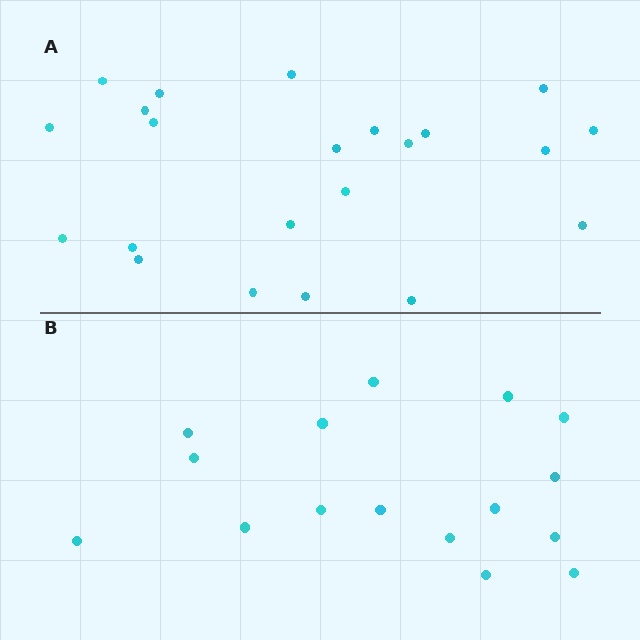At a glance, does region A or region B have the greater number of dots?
Region A (the top region) has more dots.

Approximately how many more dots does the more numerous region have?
Region A has about 6 more dots than region B.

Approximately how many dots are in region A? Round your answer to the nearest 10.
About 20 dots. (The exact count is 22, which rounds to 20.)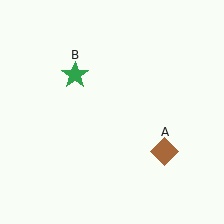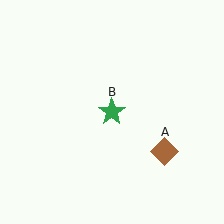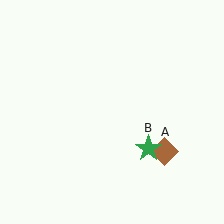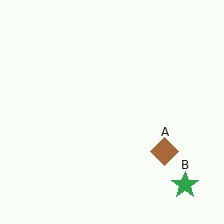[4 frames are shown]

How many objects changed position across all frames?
1 object changed position: green star (object B).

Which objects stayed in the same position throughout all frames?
Brown diamond (object A) remained stationary.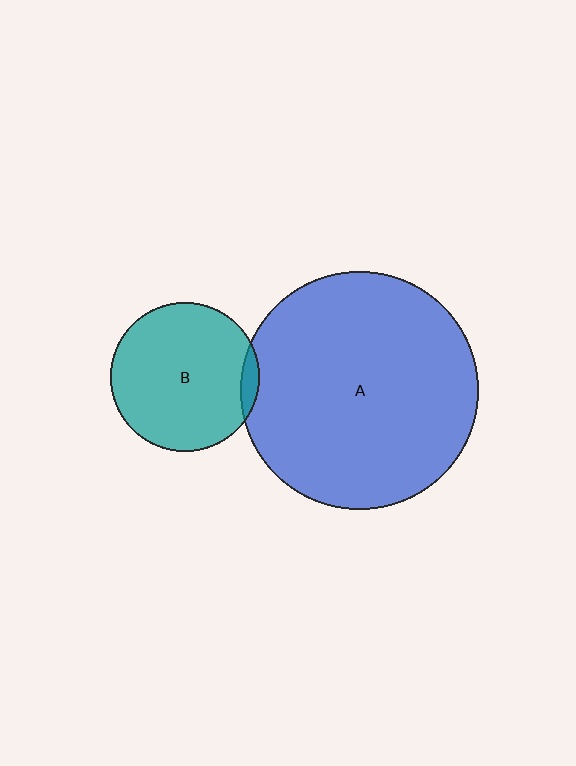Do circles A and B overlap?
Yes.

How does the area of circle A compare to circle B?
Approximately 2.6 times.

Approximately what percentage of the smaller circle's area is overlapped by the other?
Approximately 5%.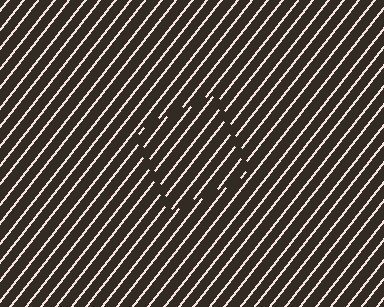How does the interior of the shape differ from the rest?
The interior of the shape contains the same grating, shifted by half a period — the contour is defined by the phase discontinuity where line-ends from the inner and outer gratings abut.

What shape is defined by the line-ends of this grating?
An illusory square. The interior of the shape contains the same grating, shifted by half a period — the contour is defined by the phase discontinuity where line-ends from the inner and outer gratings abut.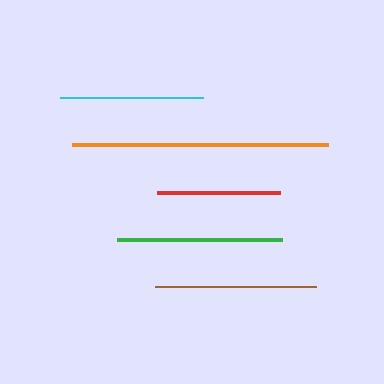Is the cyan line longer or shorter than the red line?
The cyan line is longer than the red line.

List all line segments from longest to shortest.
From longest to shortest: orange, green, brown, cyan, red.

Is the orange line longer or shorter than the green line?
The orange line is longer than the green line.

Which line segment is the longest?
The orange line is the longest at approximately 256 pixels.